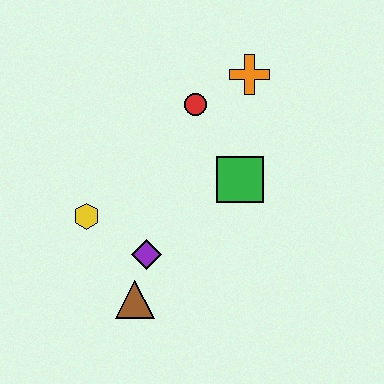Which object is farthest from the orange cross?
The brown triangle is farthest from the orange cross.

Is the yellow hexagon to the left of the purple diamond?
Yes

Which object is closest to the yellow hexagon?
The purple diamond is closest to the yellow hexagon.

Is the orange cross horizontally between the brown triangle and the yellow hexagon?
No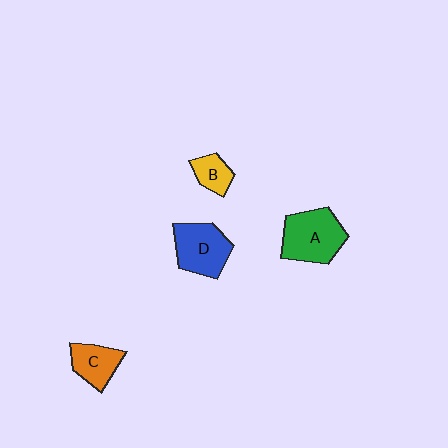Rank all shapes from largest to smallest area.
From largest to smallest: A (green), D (blue), C (orange), B (yellow).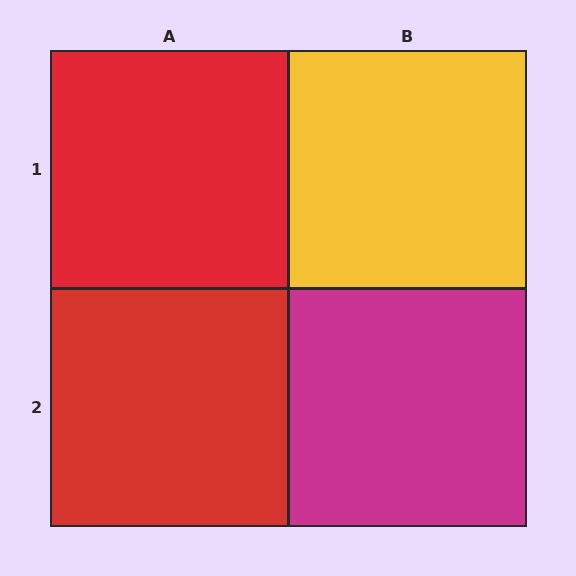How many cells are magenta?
1 cell is magenta.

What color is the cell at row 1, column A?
Red.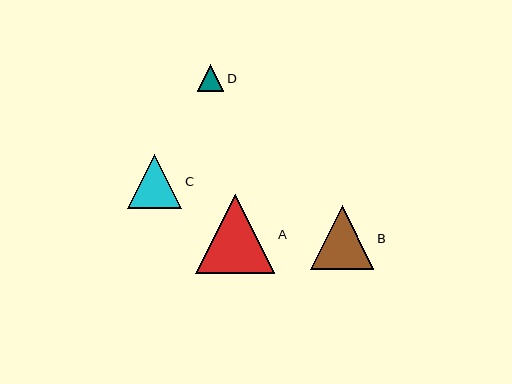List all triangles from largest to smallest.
From largest to smallest: A, B, C, D.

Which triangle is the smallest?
Triangle D is the smallest with a size of approximately 26 pixels.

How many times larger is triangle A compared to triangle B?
Triangle A is approximately 1.2 times the size of triangle B.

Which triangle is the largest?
Triangle A is the largest with a size of approximately 79 pixels.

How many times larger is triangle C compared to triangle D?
Triangle C is approximately 2.1 times the size of triangle D.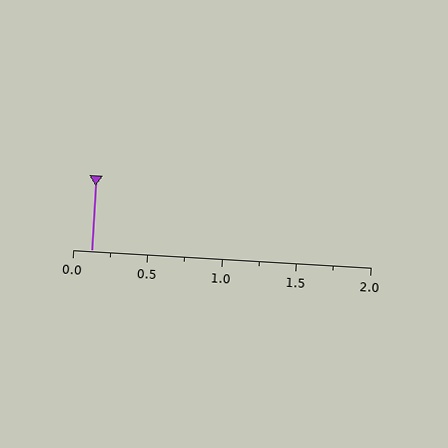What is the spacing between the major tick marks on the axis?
The major ticks are spaced 0.5 apart.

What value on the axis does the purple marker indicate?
The marker indicates approximately 0.12.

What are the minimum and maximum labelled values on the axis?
The axis runs from 0.0 to 2.0.